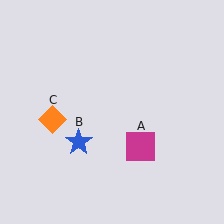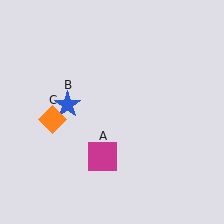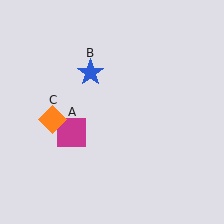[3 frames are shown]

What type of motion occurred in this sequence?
The magenta square (object A), blue star (object B) rotated clockwise around the center of the scene.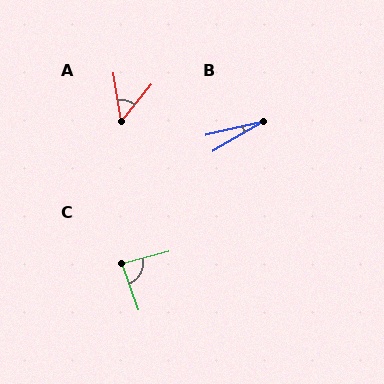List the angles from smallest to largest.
B (17°), A (48°), C (85°).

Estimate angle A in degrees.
Approximately 48 degrees.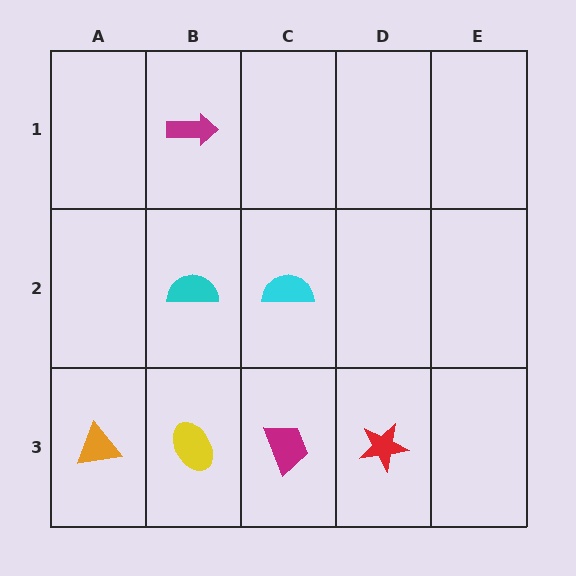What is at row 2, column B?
A cyan semicircle.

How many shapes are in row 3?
4 shapes.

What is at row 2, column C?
A cyan semicircle.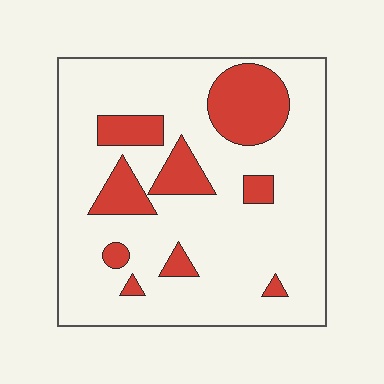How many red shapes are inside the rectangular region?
9.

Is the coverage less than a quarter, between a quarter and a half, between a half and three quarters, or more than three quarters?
Less than a quarter.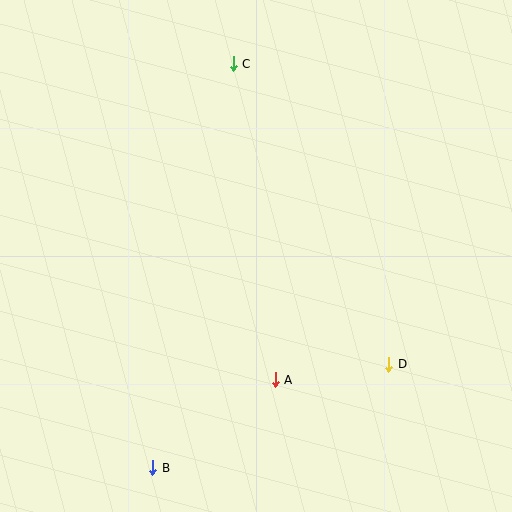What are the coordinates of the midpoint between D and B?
The midpoint between D and B is at (271, 416).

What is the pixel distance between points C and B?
The distance between C and B is 412 pixels.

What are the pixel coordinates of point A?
Point A is at (275, 380).